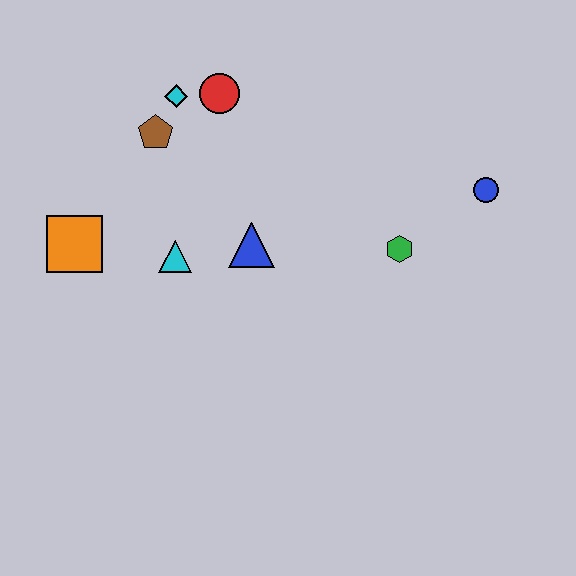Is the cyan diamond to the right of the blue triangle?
No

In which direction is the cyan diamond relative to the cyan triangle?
The cyan diamond is above the cyan triangle.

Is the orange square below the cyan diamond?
Yes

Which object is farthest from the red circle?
The blue circle is farthest from the red circle.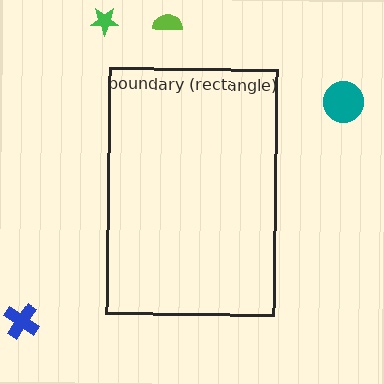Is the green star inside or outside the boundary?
Outside.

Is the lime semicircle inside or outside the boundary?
Outside.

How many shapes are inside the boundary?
0 inside, 4 outside.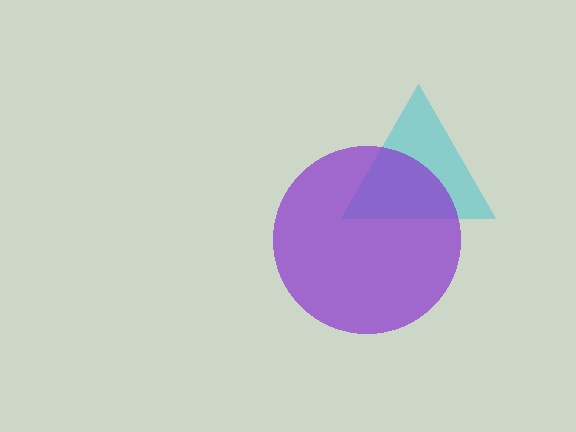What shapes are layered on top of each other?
The layered shapes are: a cyan triangle, a purple circle.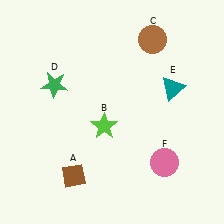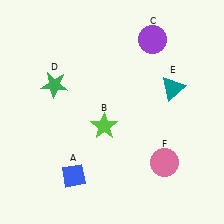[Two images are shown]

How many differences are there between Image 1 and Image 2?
There are 2 differences between the two images.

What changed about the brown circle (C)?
In Image 1, C is brown. In Image 2, it changed to purple.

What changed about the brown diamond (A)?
In Image 1, A is brown. In Image 2, it changed to blue.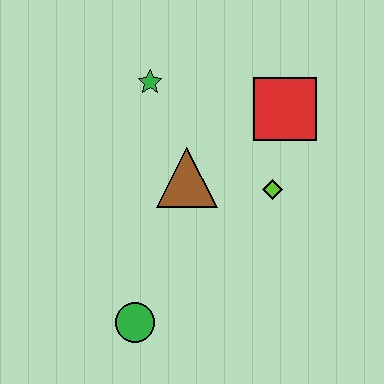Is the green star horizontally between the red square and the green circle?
Yes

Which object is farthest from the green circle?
The red square is farthest from the green circle.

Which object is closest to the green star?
The brown triangle is closest to the green star.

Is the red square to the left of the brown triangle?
No